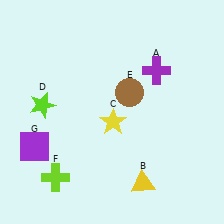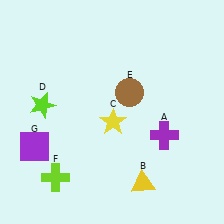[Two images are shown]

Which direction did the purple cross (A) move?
The purple cross (A) moved down.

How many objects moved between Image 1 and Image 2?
1 object moved between the two images.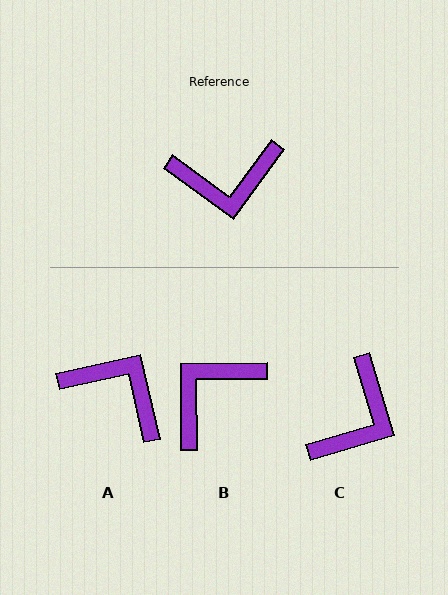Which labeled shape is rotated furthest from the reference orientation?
B, about 143 degrees away.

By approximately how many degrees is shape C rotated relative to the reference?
Approximately 53 degrees counter-clockwise.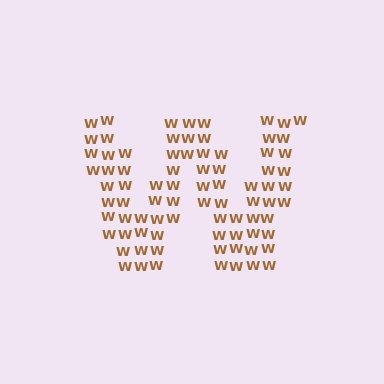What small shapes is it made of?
It is made of small letter W's.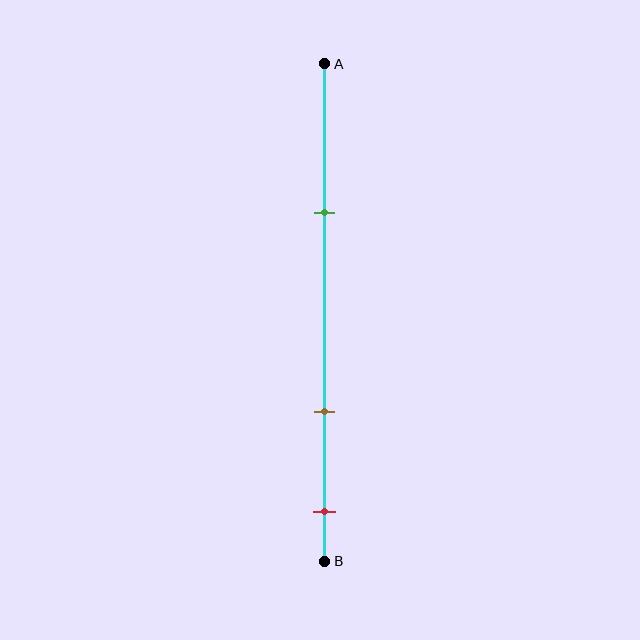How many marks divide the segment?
There are 3 marks dividing the segment.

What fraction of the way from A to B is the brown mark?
The brown mark is approximately 70% (0.7) of the way from A to B.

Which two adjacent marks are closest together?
The brown and red marks are the closest adjacent pair.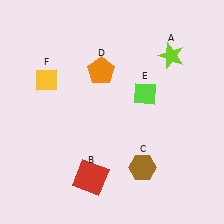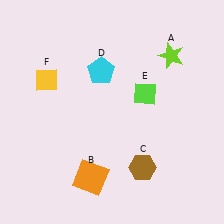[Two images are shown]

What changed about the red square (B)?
In Image 1, B is red. In Image 2, it changed to orange.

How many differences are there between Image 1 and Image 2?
There are 2 differences between the two images.